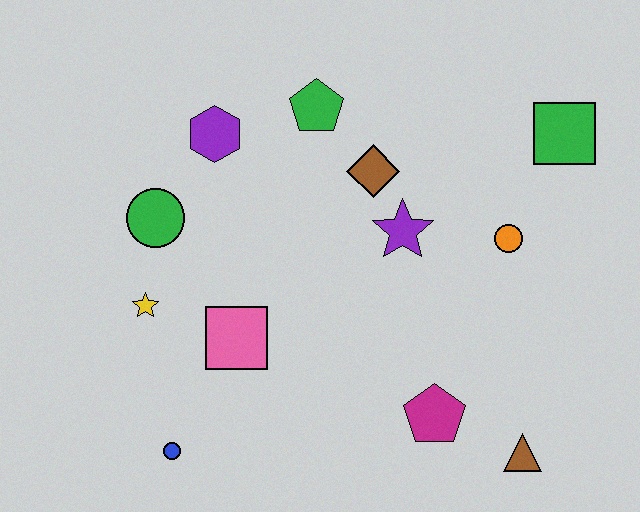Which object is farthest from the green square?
The blue circle is farthest from the green square.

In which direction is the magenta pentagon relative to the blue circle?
The magenta pentagon is to the right of the blue circle.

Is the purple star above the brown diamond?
No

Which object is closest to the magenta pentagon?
The brown triangle is closest to the magenta pentagon.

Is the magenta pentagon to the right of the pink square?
Yes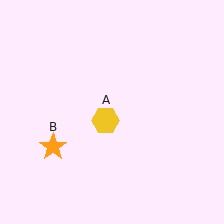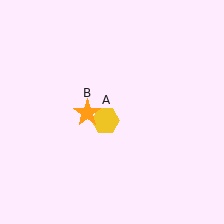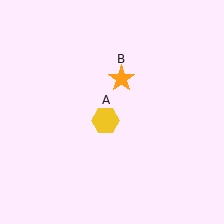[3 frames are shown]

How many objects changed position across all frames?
1 object changed position: orange star (object B).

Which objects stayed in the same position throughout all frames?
Yellow hexagon (object A) remained stationary.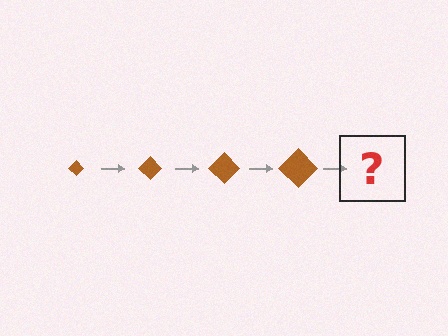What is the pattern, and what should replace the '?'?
The pattern is that the diamond gets progressively larger each step. The '?' should be a brown diamond, larger than the previous one.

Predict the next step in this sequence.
The next step is a brown diamond, larger than the previous one.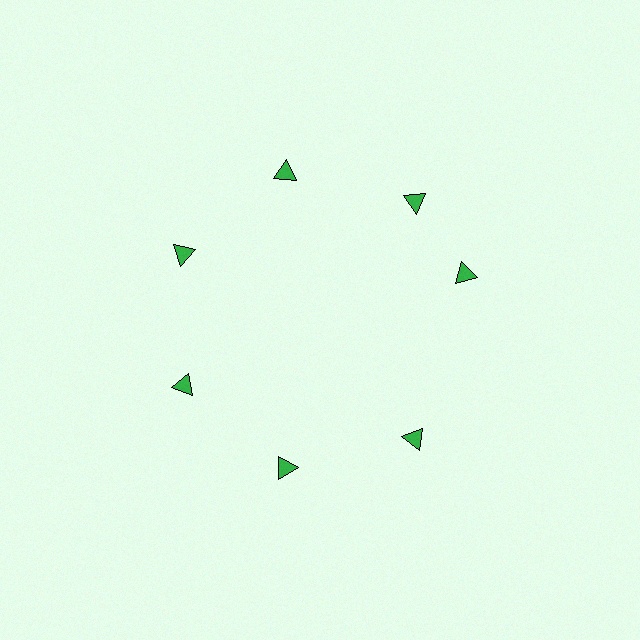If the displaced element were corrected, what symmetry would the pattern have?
It would have 7-fold rotational symmetry — the pattern would map onto itself every 51 degrees.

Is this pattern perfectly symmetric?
No. The 7 green triangles are arranged in a ring, but one element near the 3 o'clock position is rotated out of alignment along the ring, breaking the 7-fold rotational symmetry.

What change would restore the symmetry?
The symmetry would be restored by rotating it back into even spacing with its neighbors so that all 7 triangles sit at equal angles and equal distance from the center.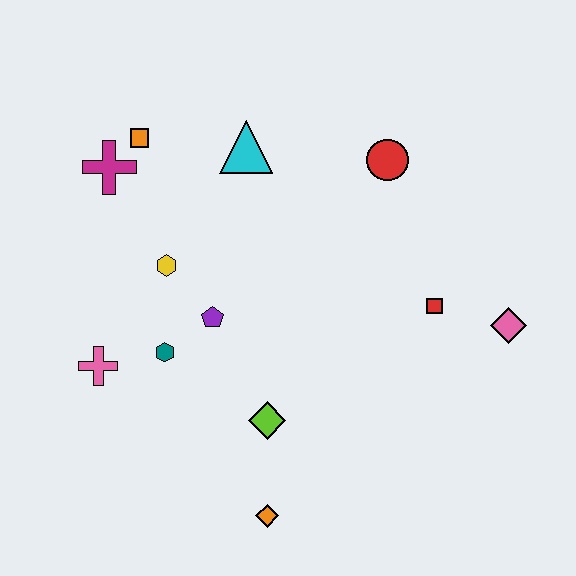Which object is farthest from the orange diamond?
The orange square is farthest from the orange diamond.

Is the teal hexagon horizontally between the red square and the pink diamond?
No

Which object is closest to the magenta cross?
The orange square is closest to the magenta cross.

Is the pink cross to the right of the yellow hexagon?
No